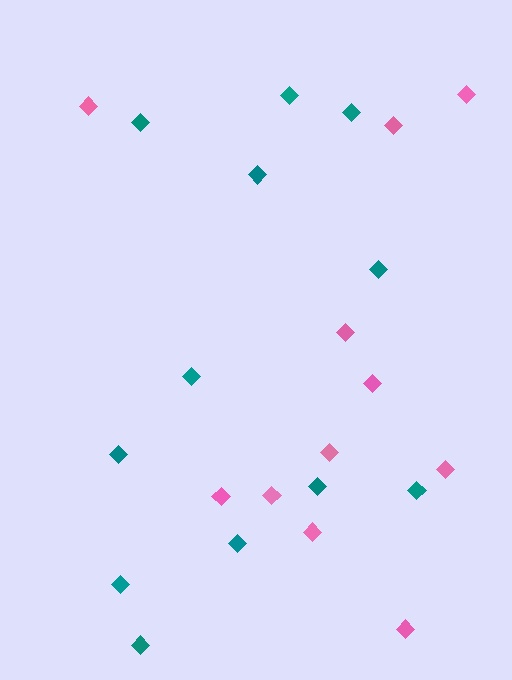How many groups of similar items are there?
There are 2 groups: one group of pink diamonds (11) and one group of teal diamonds (12).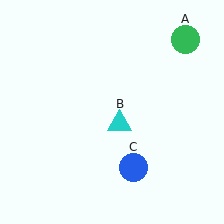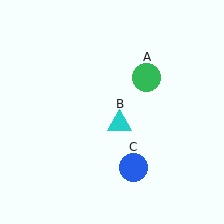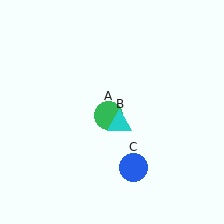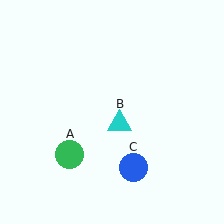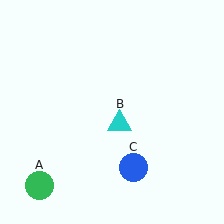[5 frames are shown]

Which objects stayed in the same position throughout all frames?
Cyan triangle (object B) and blue circle (object C) remained stationary.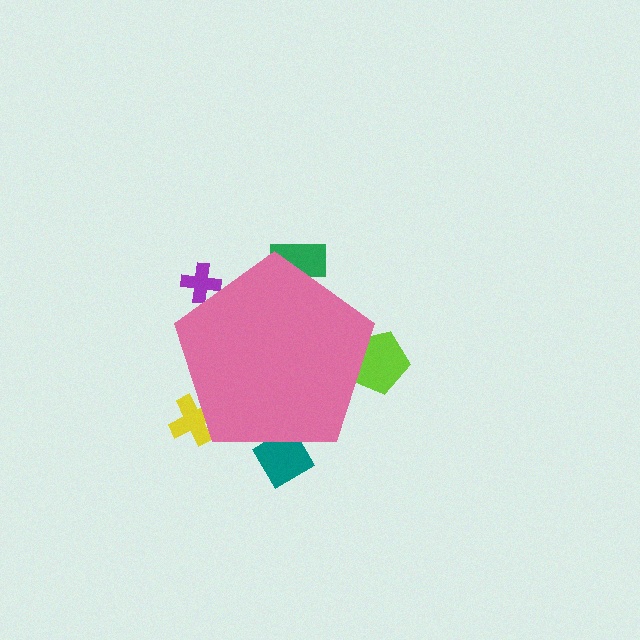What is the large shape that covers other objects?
A pink pentagon.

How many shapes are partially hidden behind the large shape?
5 shapes are partially hidden.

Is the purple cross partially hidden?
Yes, the purple cross is partially hidden behind the pink pentagon.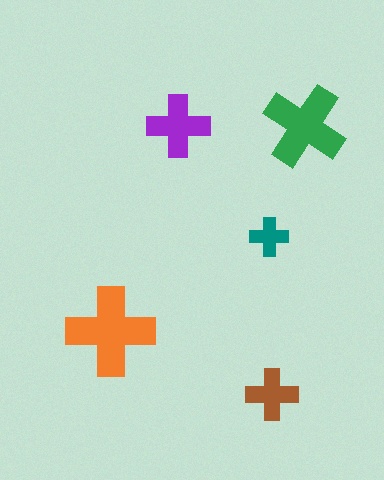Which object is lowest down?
The brown cross is bottommost.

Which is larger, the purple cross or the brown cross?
The purple one.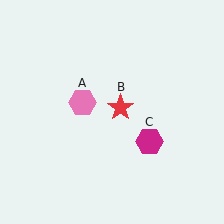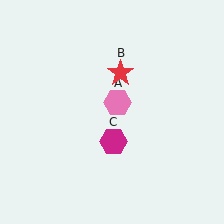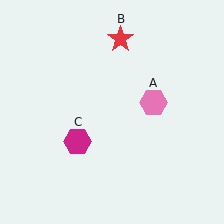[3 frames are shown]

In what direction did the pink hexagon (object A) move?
The pink hexagon (object A) moved right.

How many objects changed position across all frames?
3 objects changed position: pink hexagon (object A), red star (object B), magenta hexagon (object C).